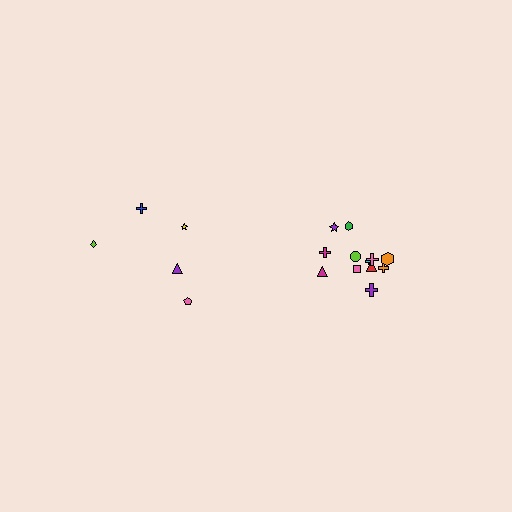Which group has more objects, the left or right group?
The right group.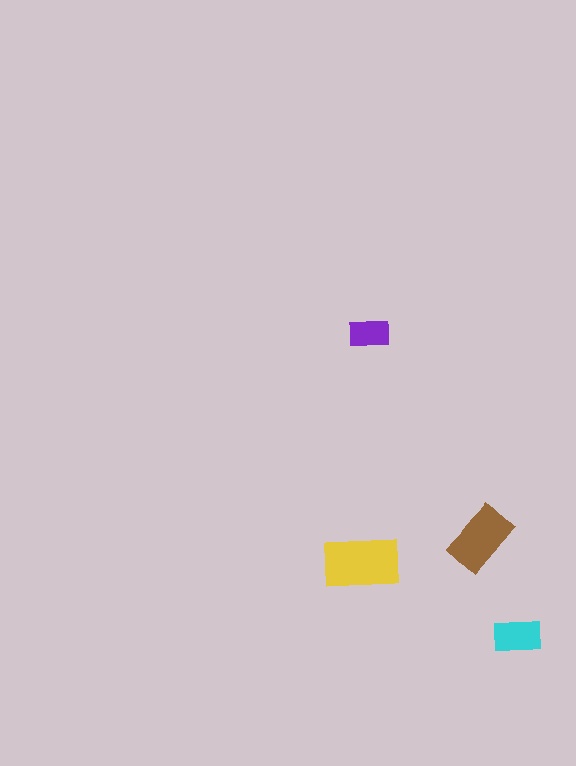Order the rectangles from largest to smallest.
the yellow one, the brown one, the cyan one, the purple one.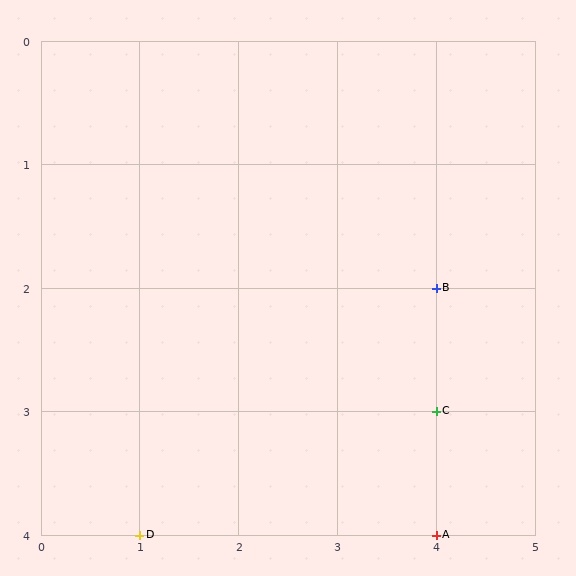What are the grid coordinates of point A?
Point A is at grid coordinates (4, 4).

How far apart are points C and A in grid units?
Points C and A are 1 row apart.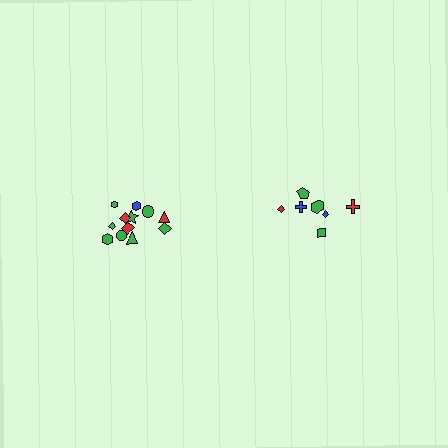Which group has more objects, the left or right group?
The left group.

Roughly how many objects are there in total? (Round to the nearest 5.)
Roughly 20 objects in total.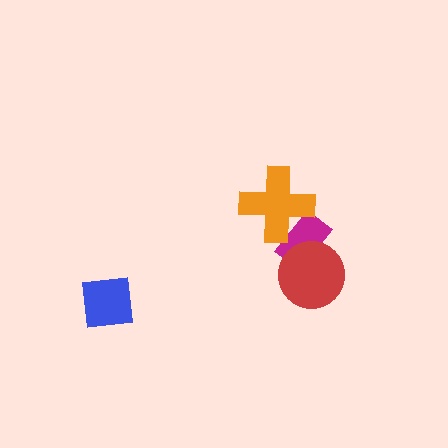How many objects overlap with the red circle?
1 object overlaps with the red circle.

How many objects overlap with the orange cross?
1 object overlaps with the orange cross.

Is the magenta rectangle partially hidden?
Yes, it is partially covered by another shape.